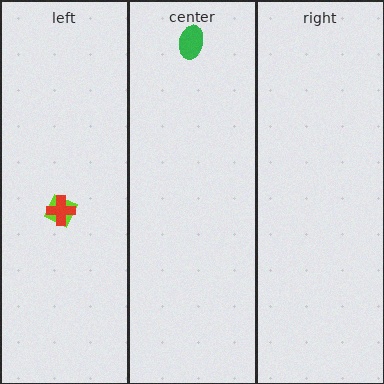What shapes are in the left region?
The lime diamond, the red cross.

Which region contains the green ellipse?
The center region.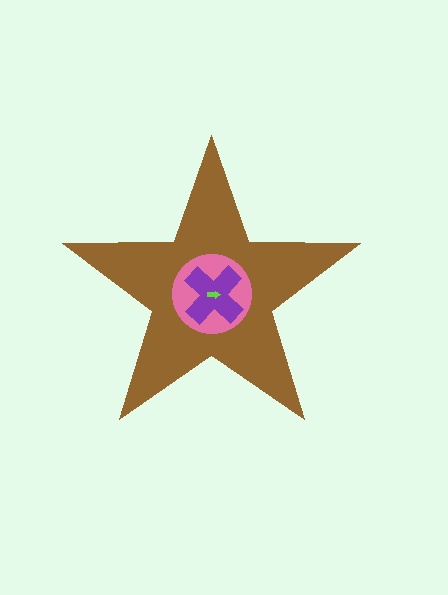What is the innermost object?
The lime arrow.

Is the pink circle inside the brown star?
Yes.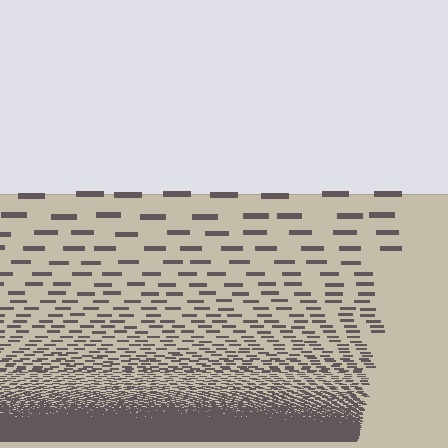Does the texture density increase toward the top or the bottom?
Density increases toward the bottom.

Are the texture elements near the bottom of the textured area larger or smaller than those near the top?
Smaller. The gradient is inverted — elements near the bottom are smaller and denser.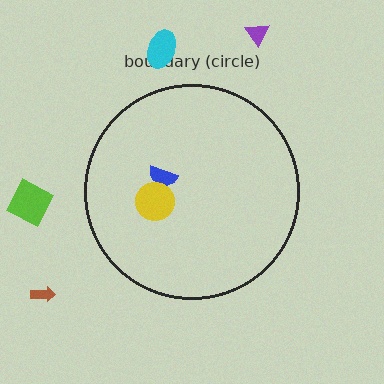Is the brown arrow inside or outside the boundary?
Outside.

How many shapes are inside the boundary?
2 inside, 4 outside.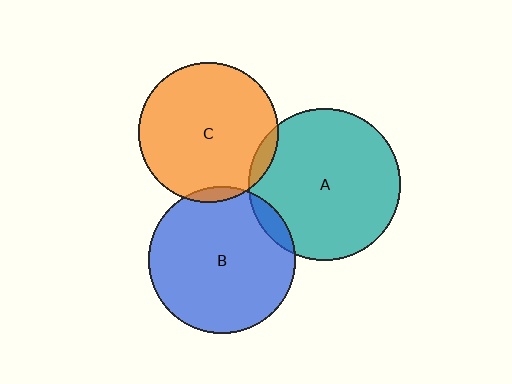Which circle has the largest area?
Circle A (teal).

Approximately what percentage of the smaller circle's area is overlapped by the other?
Approximately 5%.